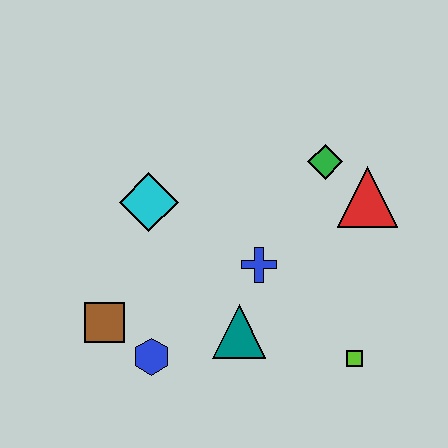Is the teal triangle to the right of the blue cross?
No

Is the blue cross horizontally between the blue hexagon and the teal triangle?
No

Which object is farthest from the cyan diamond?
The lime square is farthest from the cyan diamond.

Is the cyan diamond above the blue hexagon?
Yes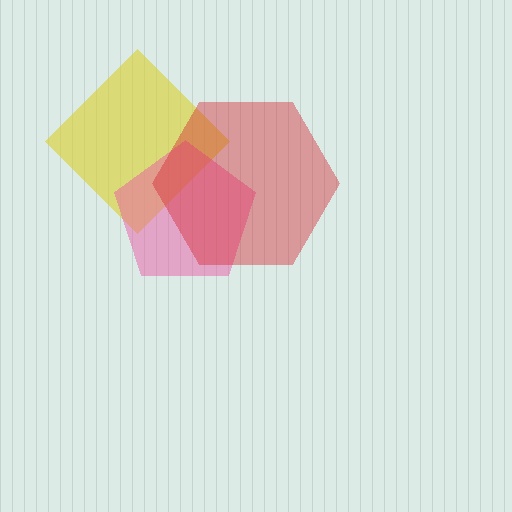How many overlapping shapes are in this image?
There are 3 overlapping shapes in the image.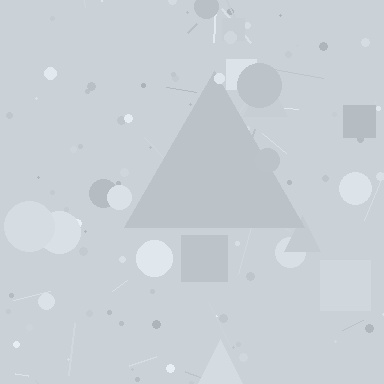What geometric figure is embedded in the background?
A triangle is embedded in the background.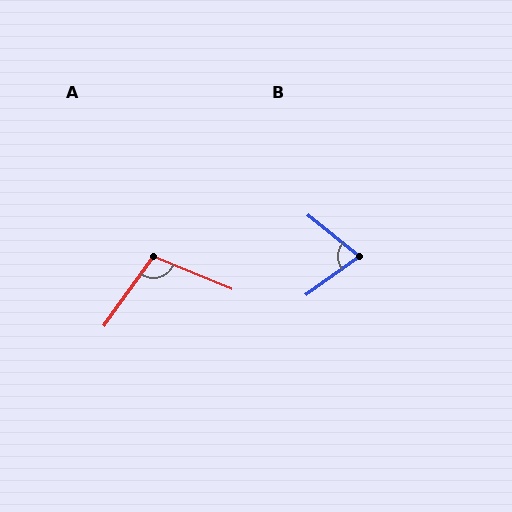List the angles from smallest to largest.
B (75°), A (103°).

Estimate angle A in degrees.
Approximately 103 degrees.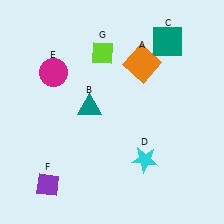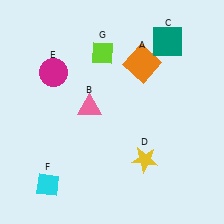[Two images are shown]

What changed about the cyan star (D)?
In Image 1, D is cyan. In Image 2, it changed to yellow.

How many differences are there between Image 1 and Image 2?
There are 3 differences between the two images.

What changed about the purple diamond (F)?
In Image 1, F is purple. In Image 2, it changed to cyan.